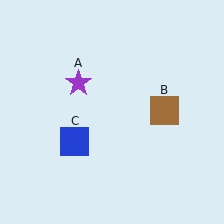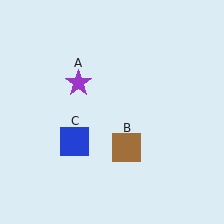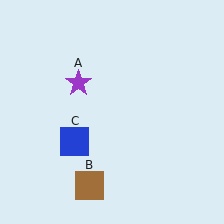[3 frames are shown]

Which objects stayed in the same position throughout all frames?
Purple star (object A) and blue square (object C) remained stationary.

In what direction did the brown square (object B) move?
The brown square (object B) moved down and to the left.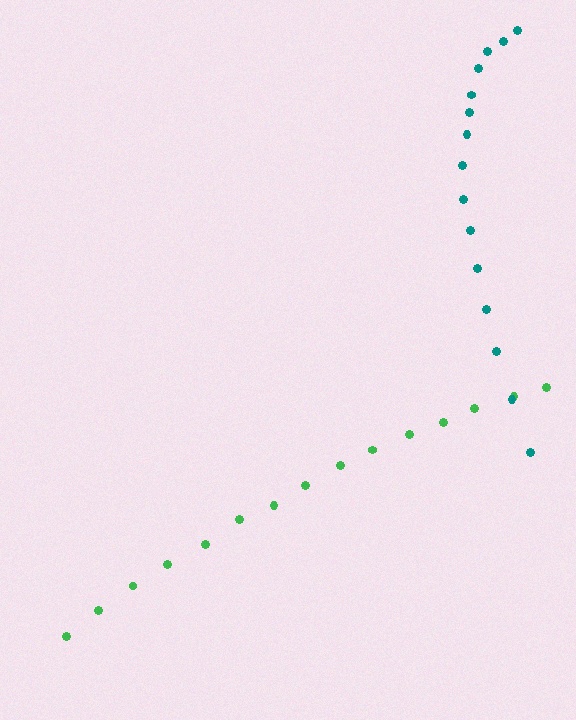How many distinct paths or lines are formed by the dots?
There are 2 distinct paths.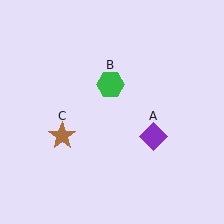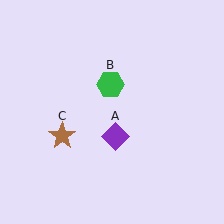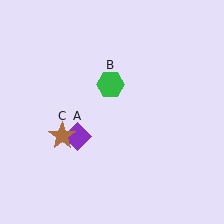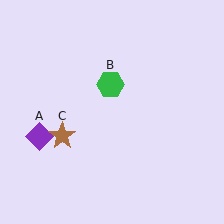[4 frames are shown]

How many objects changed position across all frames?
1 object changed position: purple diamond (object A).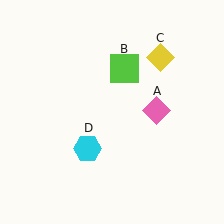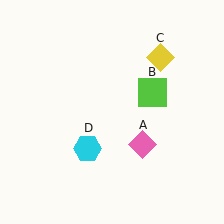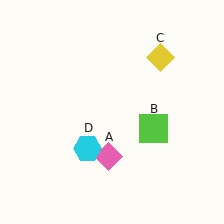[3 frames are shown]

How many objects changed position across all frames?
2 objects changed position: pink diamond (object A), lime square (object B).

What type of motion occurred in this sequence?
The pink diamond (object A), lime square (object B) rotated clockwise around the center of the scene.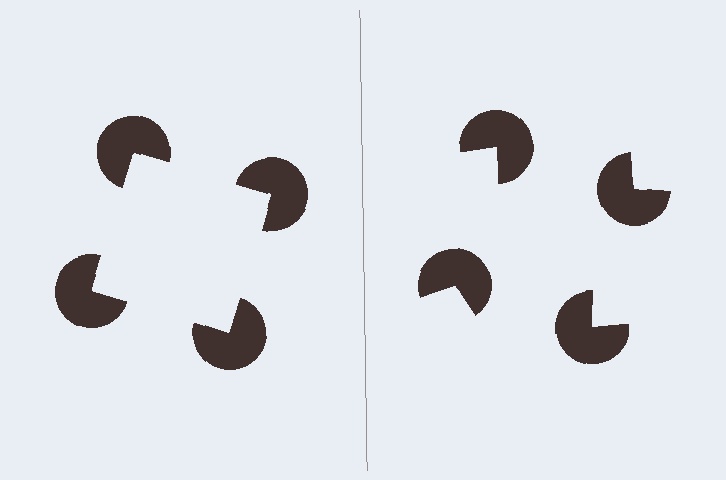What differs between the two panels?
The pac-man discs are positioned identically on both sides; only the wedge orientations differ. On the left they align to a square; on the right they are misaligned.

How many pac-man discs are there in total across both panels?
8 — 4 on each side.